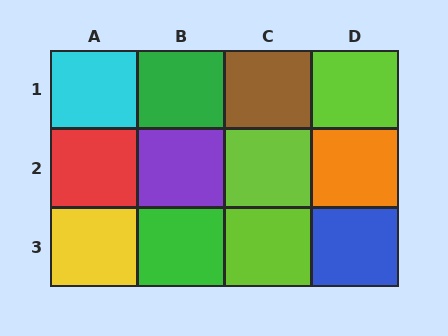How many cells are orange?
1 cell is orange.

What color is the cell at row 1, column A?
Cyan.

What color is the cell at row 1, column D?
Lime.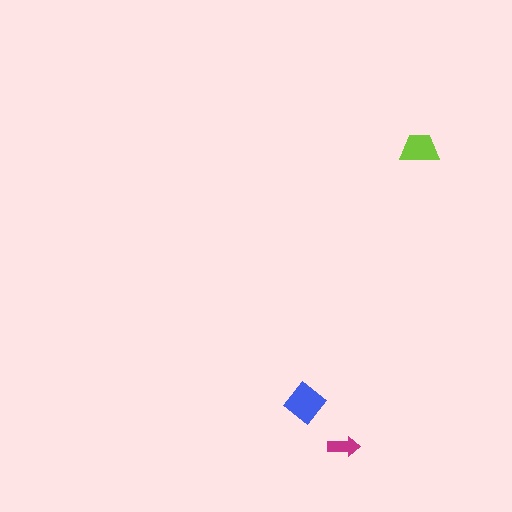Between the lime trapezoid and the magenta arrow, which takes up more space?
The lime trapezoid.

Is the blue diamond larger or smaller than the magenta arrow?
Larger.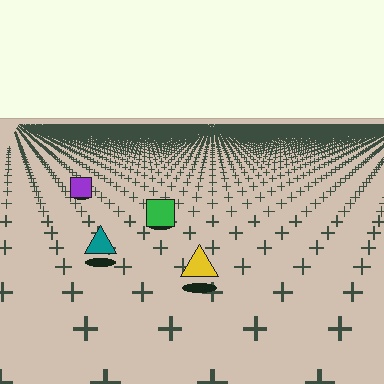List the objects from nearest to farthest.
From nearest to farthest: the yellow triangle, the teal triangle, the green square, the purple square.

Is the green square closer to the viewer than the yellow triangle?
No. The yellow triangle is closer — you can tell from the texture gradient: the ground texture is coarser near it.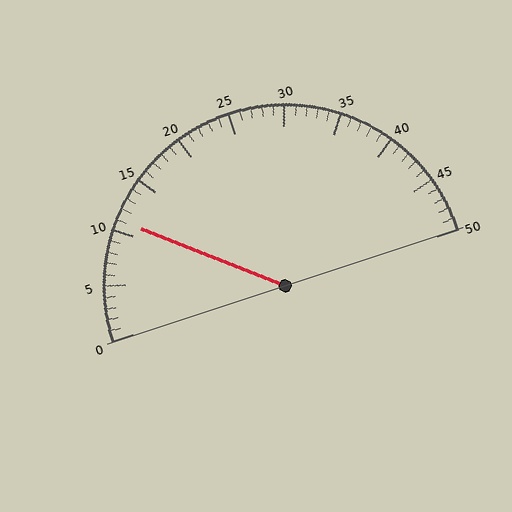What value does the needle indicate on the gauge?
The needle indicates approximately 11.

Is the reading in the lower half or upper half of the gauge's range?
The reading is in the lower half of the range (0 to 50).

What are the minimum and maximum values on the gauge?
The gauge ranges from 0 to 50.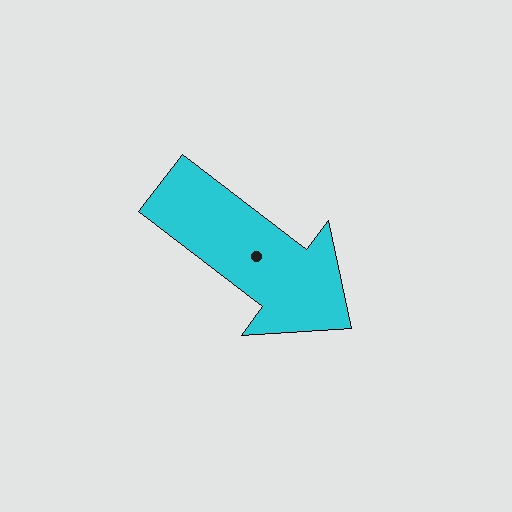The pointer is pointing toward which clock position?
Roughly 4 o'clock.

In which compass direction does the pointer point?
Southeast.